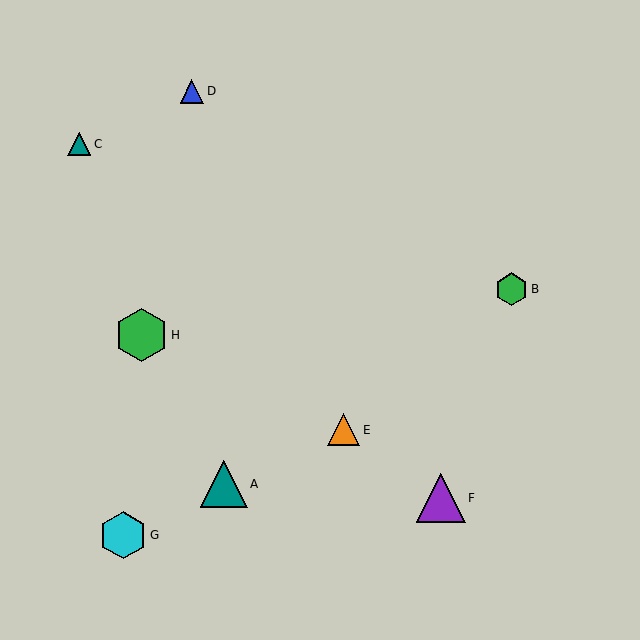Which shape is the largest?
The green hexagon (labeled H) is the largest.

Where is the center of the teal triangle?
The center of the teal triangle is at (224, 484).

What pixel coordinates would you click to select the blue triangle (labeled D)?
Click at (192, 91) to select the blue triangle D.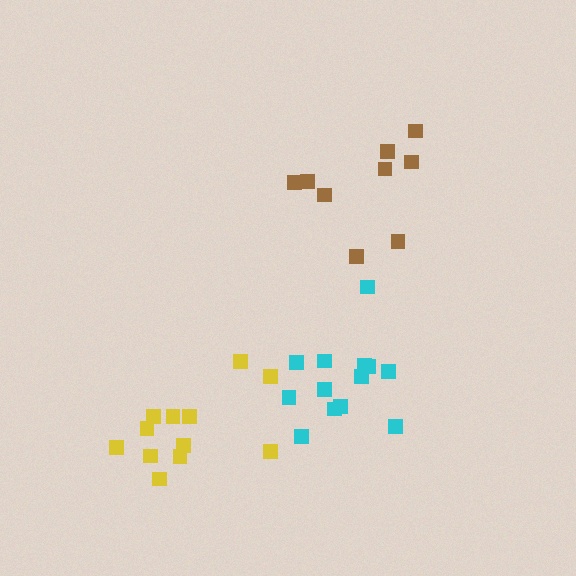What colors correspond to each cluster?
The clusters are colored: yellow, brown, cyan.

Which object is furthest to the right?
The brown cluster is rightmost.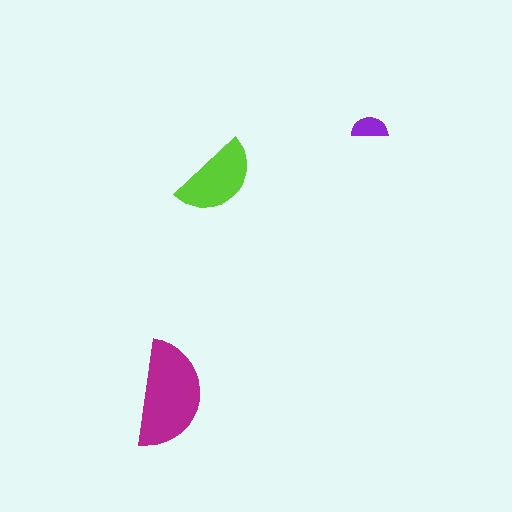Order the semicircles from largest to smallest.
the magenta one, the lime one, the purple one.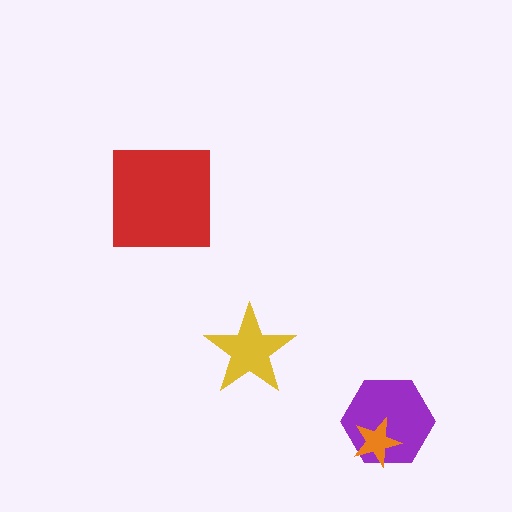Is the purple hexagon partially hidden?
Yes, it is partially covered by another shape.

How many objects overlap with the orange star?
1 object overlaps with the orange star.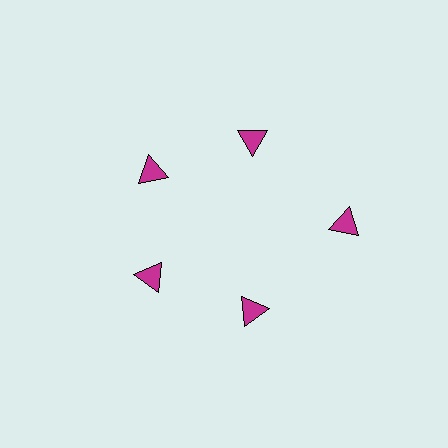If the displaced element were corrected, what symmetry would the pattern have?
It would have 5-fold rotational symmetry — the pattern would map onto itself every 72 degrees.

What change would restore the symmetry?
The symmetry would be restored by moving it inward, back onto the ring so that all 5 triangles sit at equal angles and equal distance from the center.